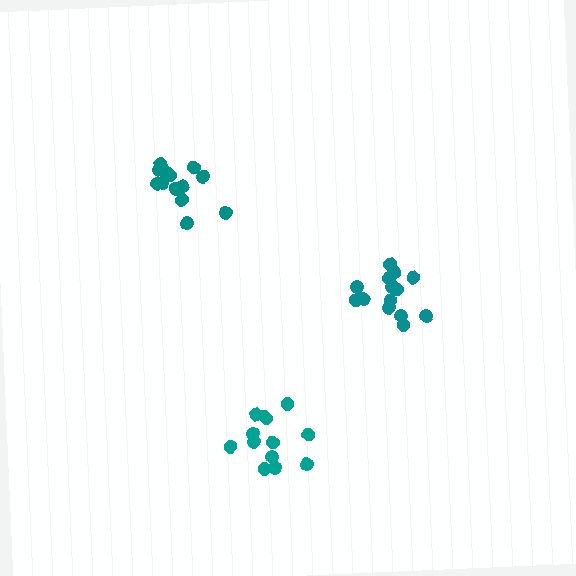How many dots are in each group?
Group 1: 14 dots, Group 2: 13 dots, Group 3: 13 dots (40 total).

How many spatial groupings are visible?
There are 3 spatial groupings.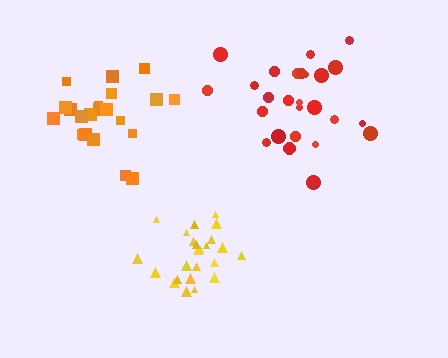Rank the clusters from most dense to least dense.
yellow, red, orange.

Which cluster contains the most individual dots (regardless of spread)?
Red (28).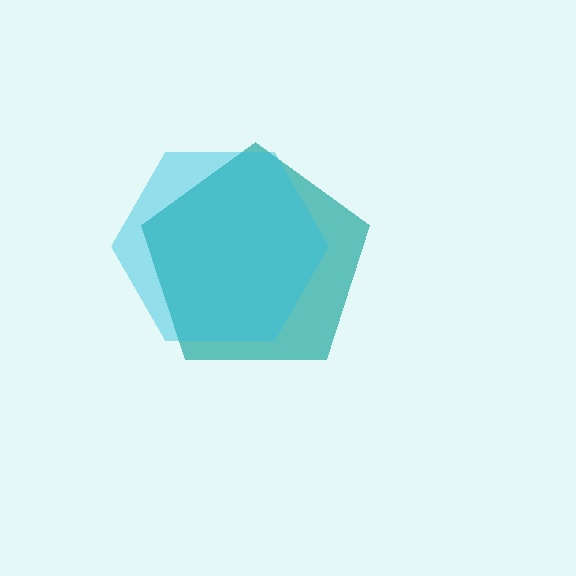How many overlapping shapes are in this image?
There are 2 overlapping shapes in the image.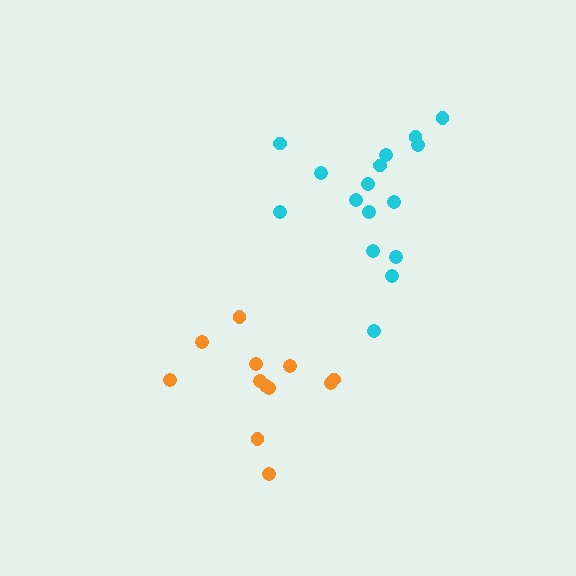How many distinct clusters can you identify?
There are 2 distinct clusters.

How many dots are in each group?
Group 1: 16 dots, Group 2: 12 dots (28 total).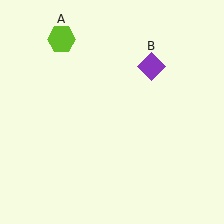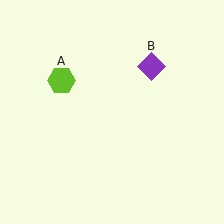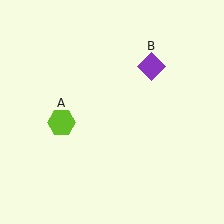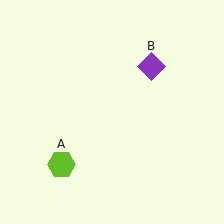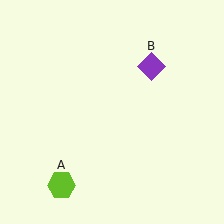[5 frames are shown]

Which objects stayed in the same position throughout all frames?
Purple diamond (object B) remained stationary.